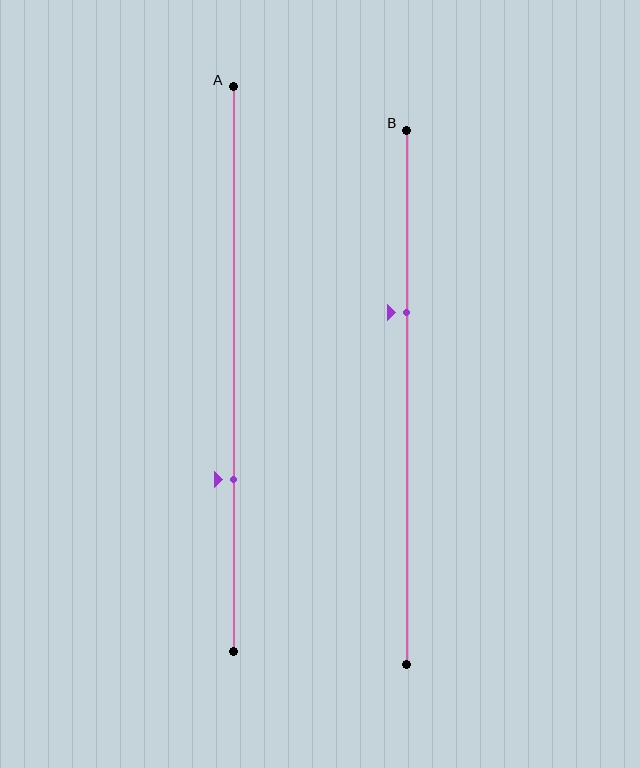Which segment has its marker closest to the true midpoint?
Segment B has its marker closest to the true midpoint.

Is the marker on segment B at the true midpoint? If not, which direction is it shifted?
No, the marker on segment B is shifted upward by about 16% of the segment length.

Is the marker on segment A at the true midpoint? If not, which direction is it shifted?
No, the marker on segment A is shifted downward by about 20% of the segment length.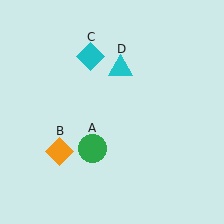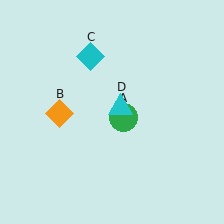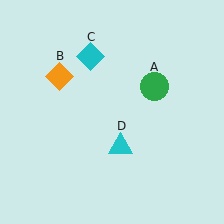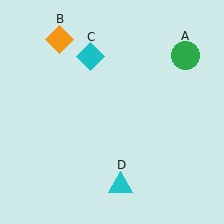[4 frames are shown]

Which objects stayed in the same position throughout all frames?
Cyan diamond (object C) remained stationary.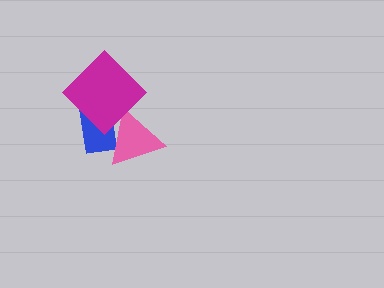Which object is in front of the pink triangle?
The magenta diamond is in front of the pink triangle.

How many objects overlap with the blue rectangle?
2 objects overlap with the blue rectangle.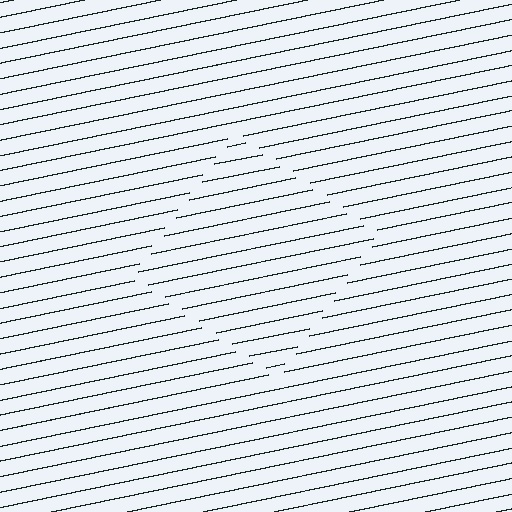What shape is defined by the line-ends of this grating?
An illusory square. The interior of the shape contains the same grating, shifted by half a period — the contour is defined by the phase discontinuity where line-ends from the inner and outer gratings abut.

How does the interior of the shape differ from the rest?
The interior of the shape contains the same grating, shifted by half a period — the contour is defined by the phase discontinuity where line-ends from the inner and outer gratings abut.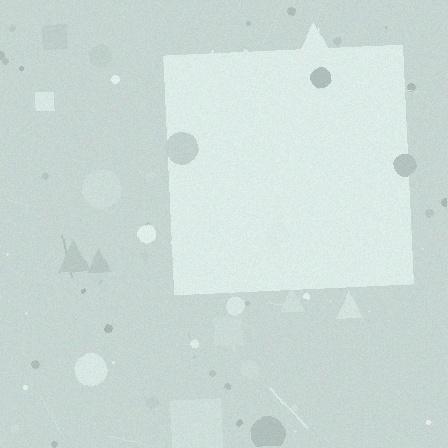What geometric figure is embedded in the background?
A square is embedded in the background.